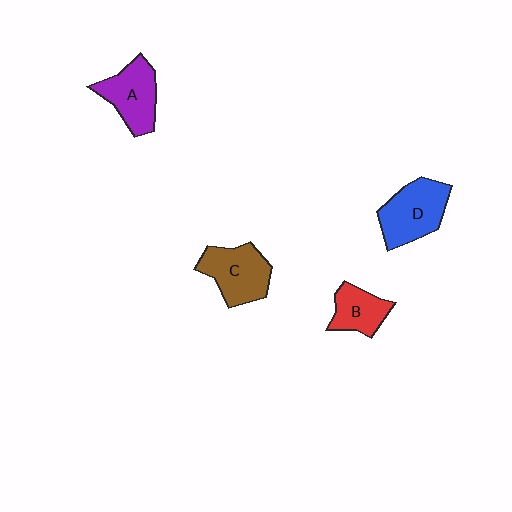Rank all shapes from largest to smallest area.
From largest to smallest: D (blue), C (brown), A (purple), B (red).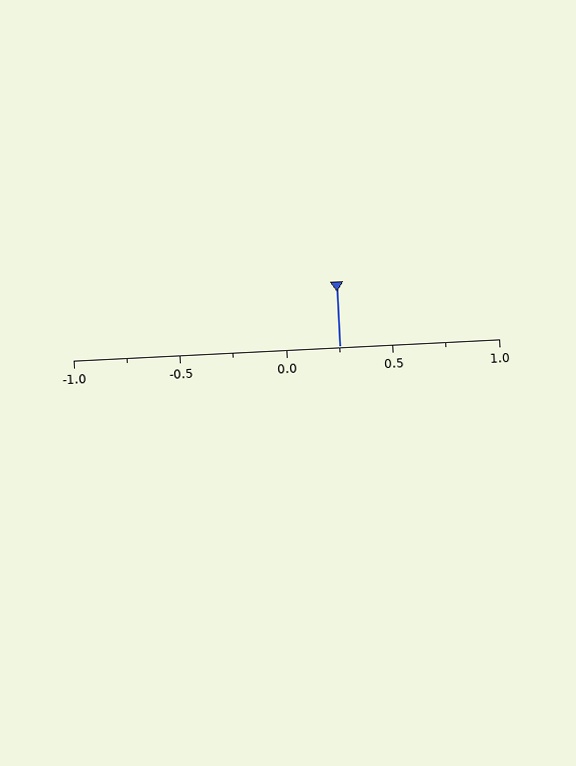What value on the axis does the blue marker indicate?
The marker indicates approximately 0.25.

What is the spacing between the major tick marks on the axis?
The major ticks are spaced 0.5 apart.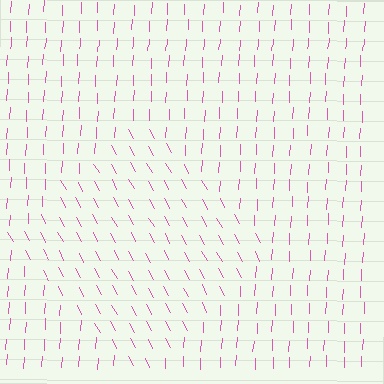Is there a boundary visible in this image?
Yes, there is a texture boundary formed by a change in line orientation.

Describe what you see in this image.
The image is filled with small pink line segments. A diamond region in the image has lines oriented differently from the surrounding lines, creating a visible texture boundary.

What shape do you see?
I see a diamond.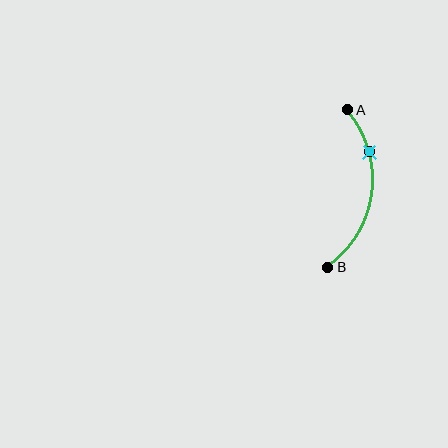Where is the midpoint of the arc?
The arc midpoint is the point on the curve farthest from the straight line joining A and B. It sits to the right of that line.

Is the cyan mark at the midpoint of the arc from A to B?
No. The cyan mark lies on the arc but is closer to endpoint A. The arc midpoint would be at the point on the curve equidistant along the arc from both A and B.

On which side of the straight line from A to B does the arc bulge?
The arc bulges to the right of the straight line connecting A and B.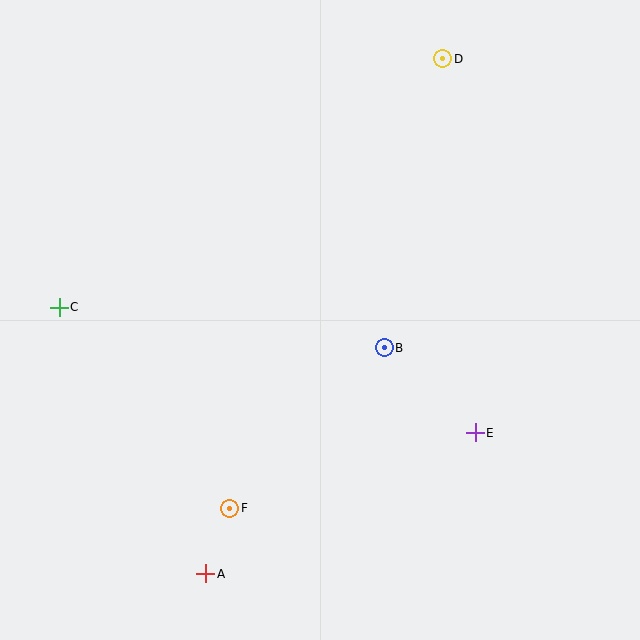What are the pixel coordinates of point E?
Point E is at (475, 433).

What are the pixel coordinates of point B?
Point B is at (384, 348).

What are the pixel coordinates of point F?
Point F is at (230, 508).